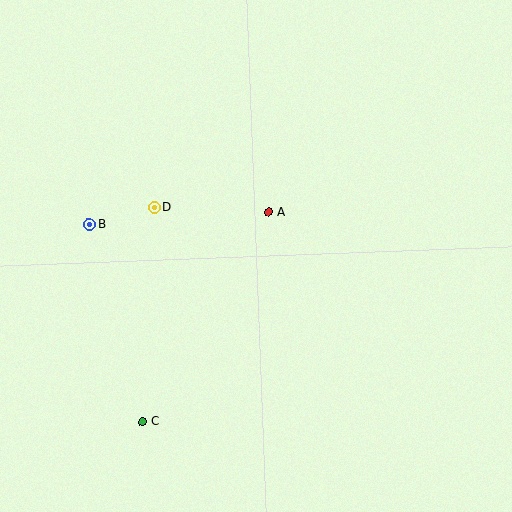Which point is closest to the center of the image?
Point A at (269, 212) is closest to the center.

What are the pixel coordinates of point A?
Point A is at (269, 212).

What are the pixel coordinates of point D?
Point D is at (155, 208).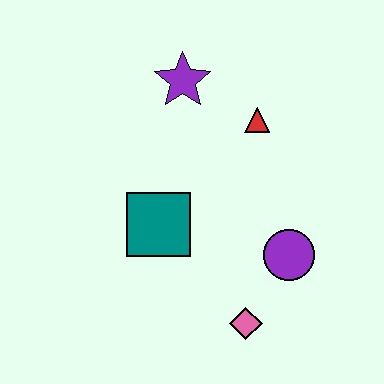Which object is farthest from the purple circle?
The purple star is farthest from the purple circle.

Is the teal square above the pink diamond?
Yes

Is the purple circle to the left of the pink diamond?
No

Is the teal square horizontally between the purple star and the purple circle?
No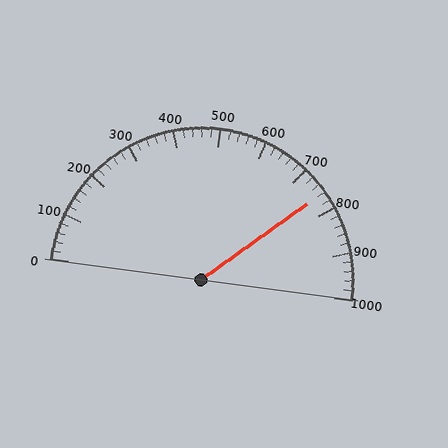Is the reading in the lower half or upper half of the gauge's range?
The reading is in the upper half of the range (0 to 1000).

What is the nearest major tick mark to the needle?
The nearest major tick mark is 800.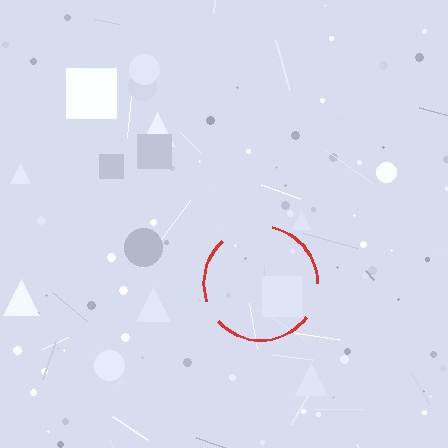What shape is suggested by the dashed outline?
The dashed outline suggests a circle.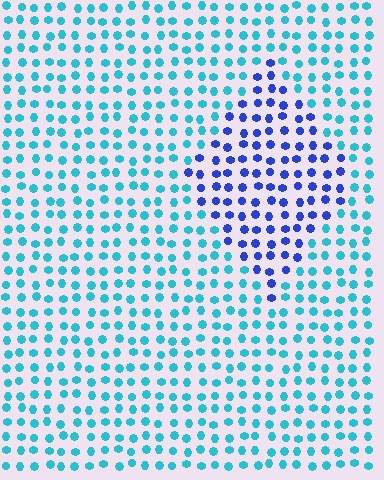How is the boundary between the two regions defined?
The boundary is defined purely by a slight shift in hue (about 47 degrees). Spacing, size, and orientation are identical on both sides.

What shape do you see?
I see a diamond.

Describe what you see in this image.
The image is filled with small cyan elements in a uniform arrangement. A diamond-shaped region is visible where the elements are tinted to a slightly different hue, forming a subtle color boundary.